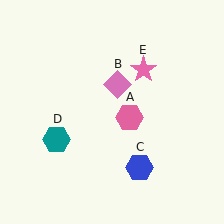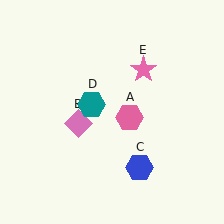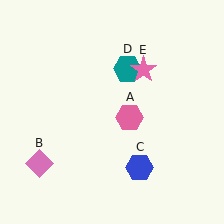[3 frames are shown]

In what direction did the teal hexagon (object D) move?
The teal hexagon (object D) moved up and to the right.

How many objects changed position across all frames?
2 objects changed position: pink diamond (object B), teal hexagon (object D).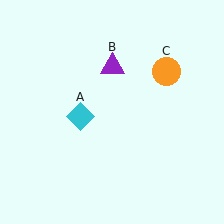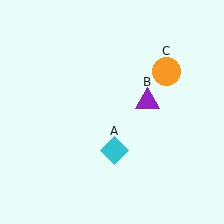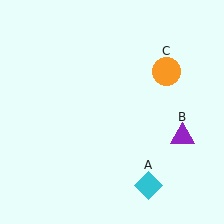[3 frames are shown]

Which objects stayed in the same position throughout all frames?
Orange circle (object C) remained stationary.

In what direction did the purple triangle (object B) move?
The purple triangle (object B) moved down and to the right.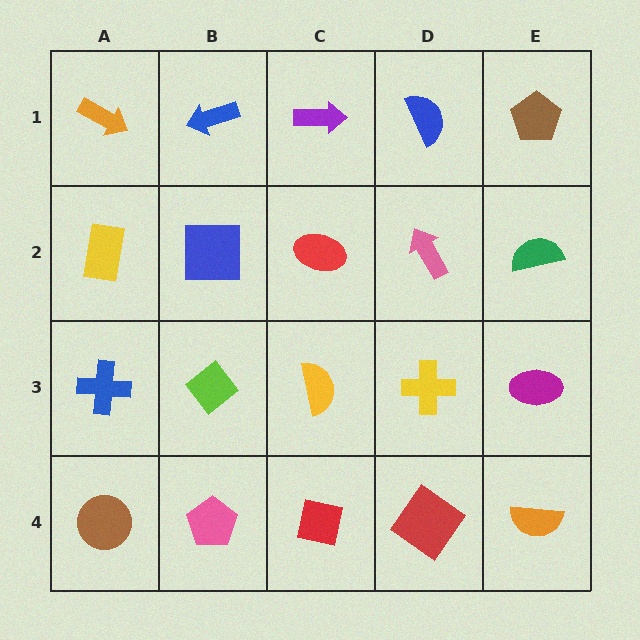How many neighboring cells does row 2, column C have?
4.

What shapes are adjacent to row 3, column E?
A green semicircle (row 2, column E), an orange semicircle (row 4, column E), a yellow cross (row 3, column D).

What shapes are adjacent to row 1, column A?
A yellow rectangle (row 2, column A), a blue arrow (row 1, column B).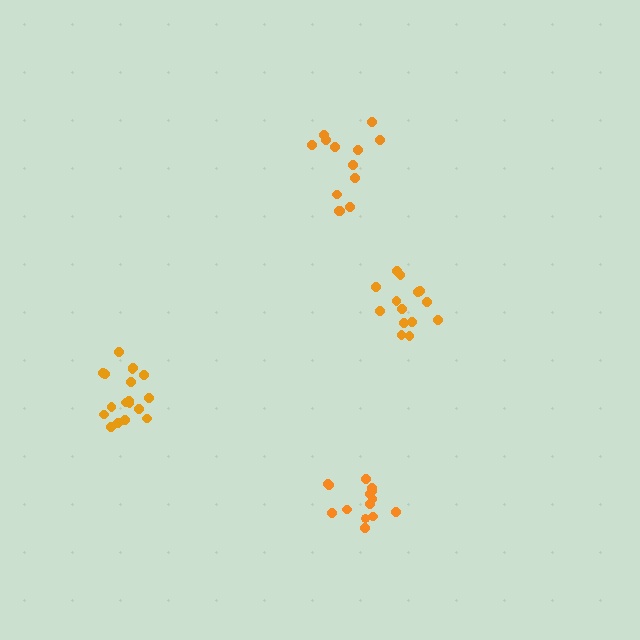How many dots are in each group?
Group 1: 14 dots, Group 2: 14 dots, Group 3: 13 dots, Group 4: 18 dots (59 total).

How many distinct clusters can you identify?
There are 4 distinct clusters.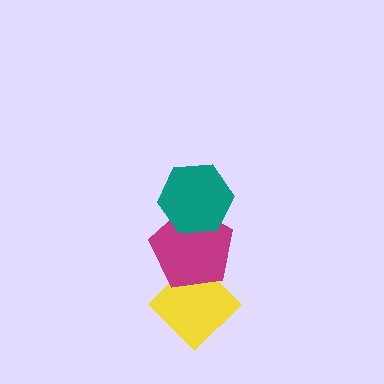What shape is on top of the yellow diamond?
The magenta pentagon is on top of the yellow diamond.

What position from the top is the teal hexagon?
The teal hexagon is 1st from the top.